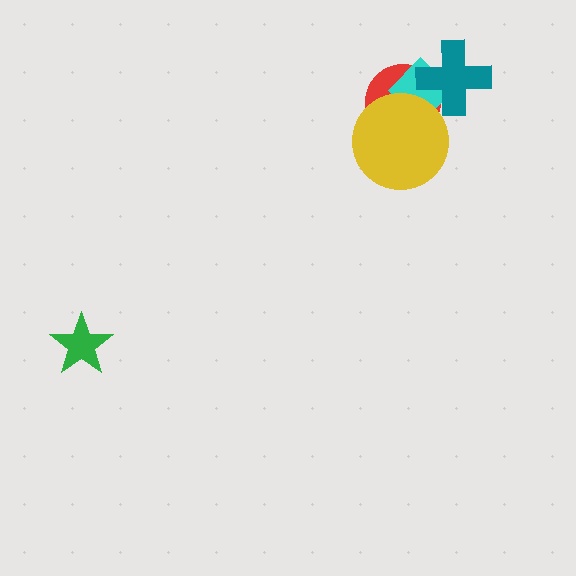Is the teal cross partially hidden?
No, no other shape covers it.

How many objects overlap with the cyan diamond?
3 objects overlap with the cyan diamond.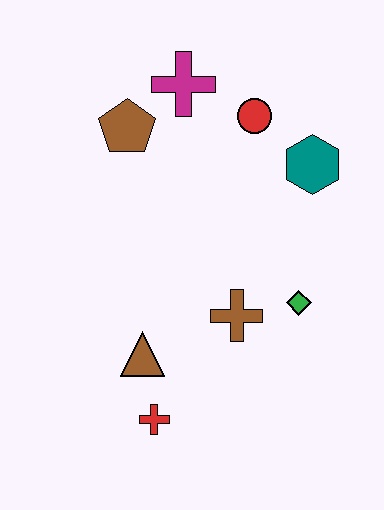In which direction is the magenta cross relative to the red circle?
The magenta cross is to the left of the red circle.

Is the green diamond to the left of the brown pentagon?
No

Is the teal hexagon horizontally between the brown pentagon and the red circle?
No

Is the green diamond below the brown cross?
No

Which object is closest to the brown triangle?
The red cross is closest to the brown triangle.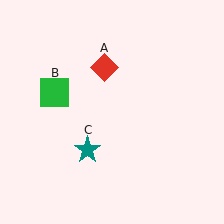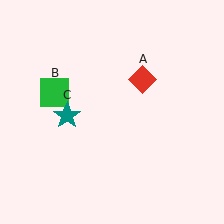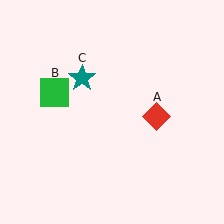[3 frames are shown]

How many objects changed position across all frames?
2 objects changed position: red diamond (object A), teal star (object C).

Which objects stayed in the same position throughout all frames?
Green square (object B) remained stationary.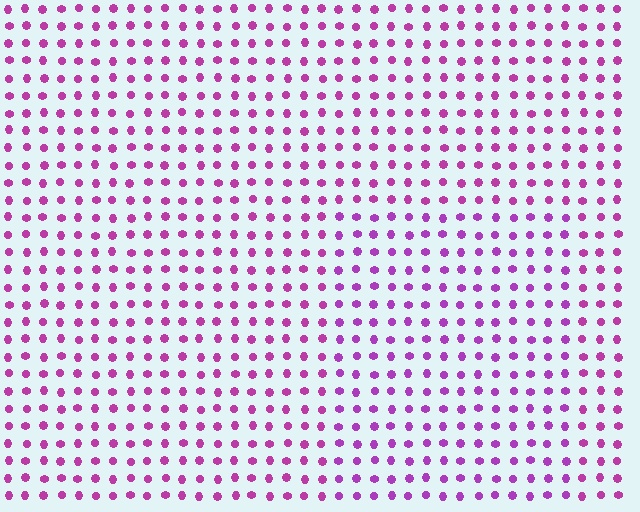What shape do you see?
I see a rectangle.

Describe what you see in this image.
The image is filled with small magenta elements in a uniform arrangement. A rectangle-shaped region is visible where the elements are tinted to a slightly different hue, forming a subtle color boundary.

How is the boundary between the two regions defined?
The boundary is defined purely by a slight shift in hue (about 18 degrees). Spacing, size, and orientation are identical on both sides.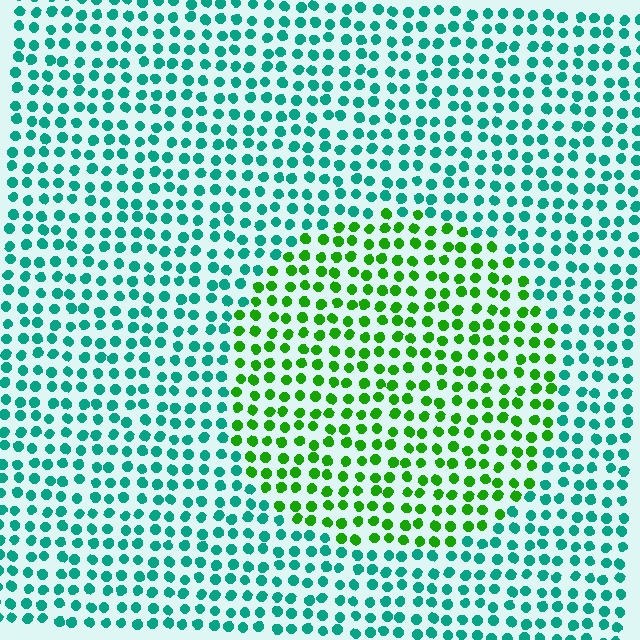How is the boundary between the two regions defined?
The boundary is defined purely by a slight shift in hue (about 54 degrees). Spacing, size, and orientation are identical on both sides.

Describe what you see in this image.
The image is filled with small teal elements in a uniform arrangement. A circle-shaped region is visible where the elements are tinted to a slightly different hue, forming a subtle color boundary.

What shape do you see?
I see a circle.